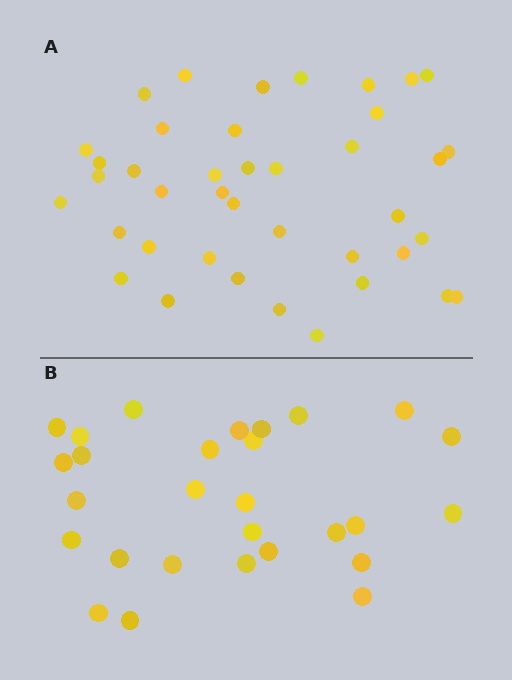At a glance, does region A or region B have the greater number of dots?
Region A (the top region) has more dots.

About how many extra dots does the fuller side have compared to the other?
Region A has roughly 12 or so more dots than region B.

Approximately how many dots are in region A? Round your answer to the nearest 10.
About 40 dots.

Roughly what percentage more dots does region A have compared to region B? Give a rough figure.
About 45% more.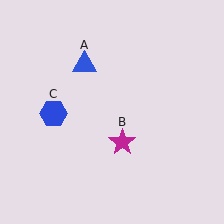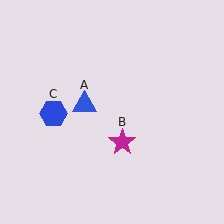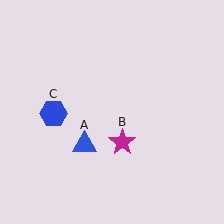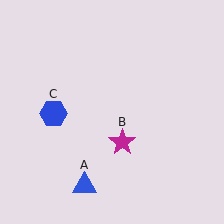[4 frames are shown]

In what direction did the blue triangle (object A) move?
The blue triangle (object A) moved down.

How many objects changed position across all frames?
1 object changed position: blue triangle (object A).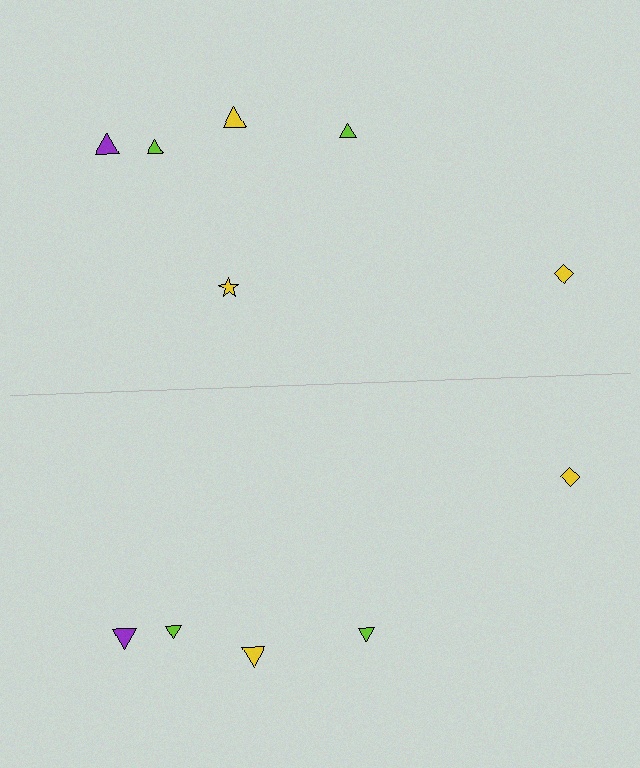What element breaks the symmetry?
A yellow star is missing from the bottom side.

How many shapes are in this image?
There are 11 shapes in this image.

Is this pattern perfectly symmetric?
No, the pattern is not perfectly symmetric. A yellow star is missing from the bottom side.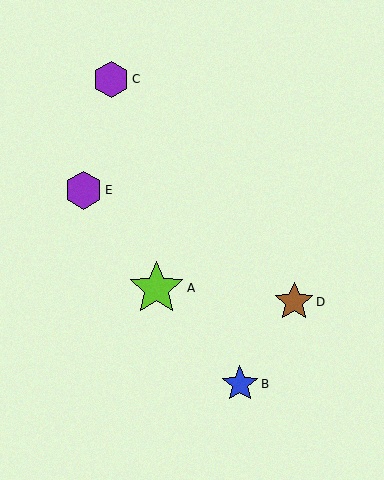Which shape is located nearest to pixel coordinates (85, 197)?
The purple hexagon (labeled E) at (84, 190) is nearest to that location.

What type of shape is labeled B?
Shape B is a blue star.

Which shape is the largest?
The lime star (labeled A) is the largest.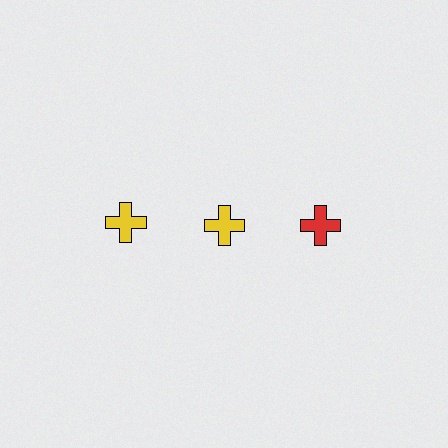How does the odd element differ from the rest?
It has a different color: red instead of yellow.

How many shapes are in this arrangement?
There are 3 shapes arranged in a grid pattern.